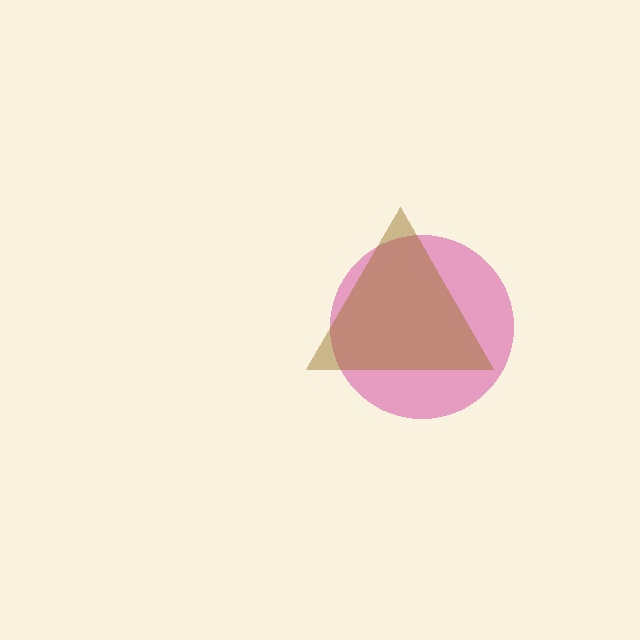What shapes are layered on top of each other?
The layered shapes are: a magenta circle, a brown triangle.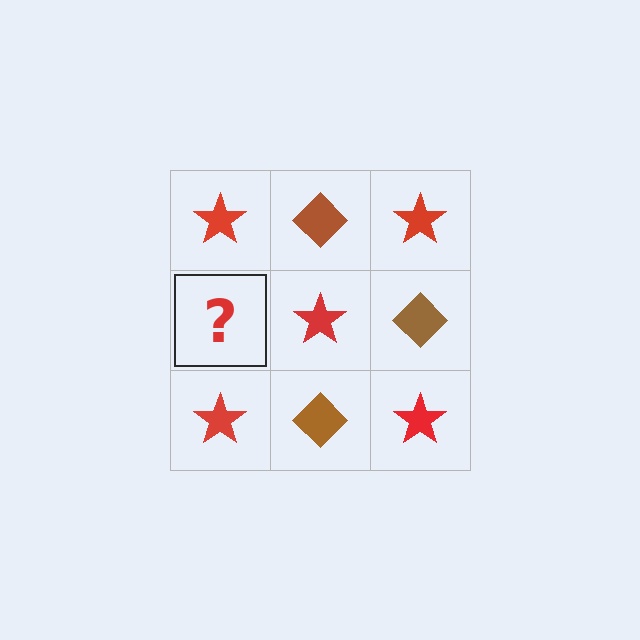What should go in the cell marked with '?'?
The missing cell should contain a brown diamond.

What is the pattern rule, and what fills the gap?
The rule is that it alternates red star and brown diamond in a checkerboard pattern. The gap should be filled with a brown diamond.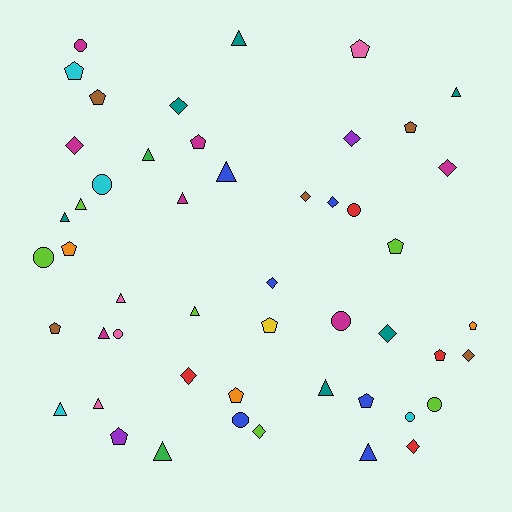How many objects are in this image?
There are 50 objects.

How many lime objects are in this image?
There are 6 lime objects.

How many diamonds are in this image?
There are 12 diamonds.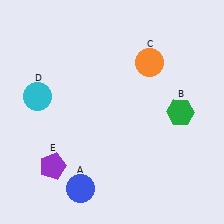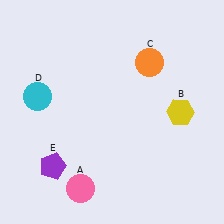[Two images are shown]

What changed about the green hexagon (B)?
In Image 1, B is green. In Image 2, it changed to yellow.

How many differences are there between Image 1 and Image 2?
There are 2 differences between the two images.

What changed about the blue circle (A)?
In Image 1, A is blue. In Image 2, it changed to pink.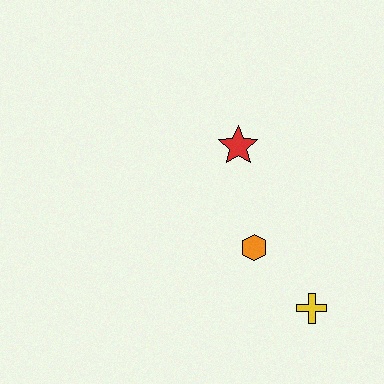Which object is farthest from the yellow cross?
The red star is farthest from the yellow cross.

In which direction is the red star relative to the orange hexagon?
The red star is above the orange hexagon.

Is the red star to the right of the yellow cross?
No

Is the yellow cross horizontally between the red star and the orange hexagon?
No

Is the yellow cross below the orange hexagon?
Yes